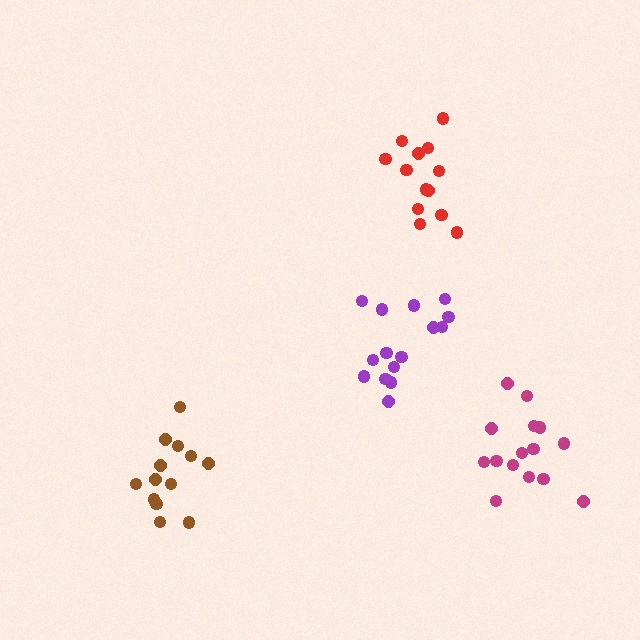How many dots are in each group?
Group 1: 13 dots, Group 2: 15 dots, Group 3: 13 dots, Group 4: 15 dots (56 total).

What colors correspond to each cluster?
The clusters are colored: red, purple, brown, magenta.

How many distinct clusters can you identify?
There are 4 distinct clusters.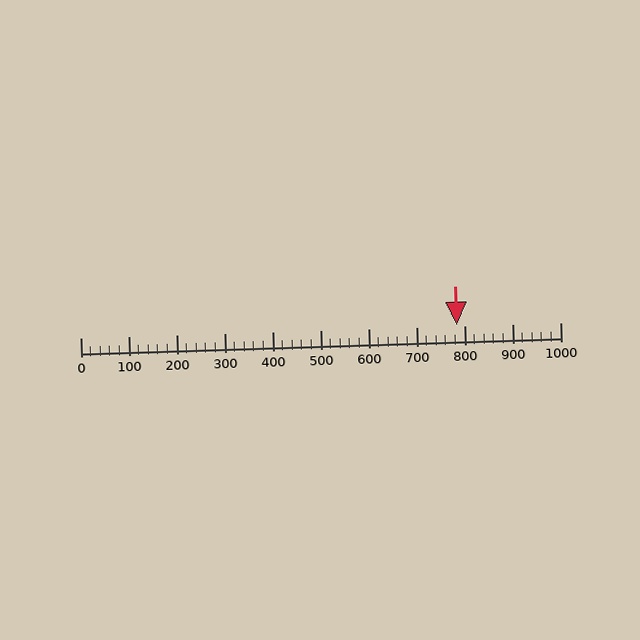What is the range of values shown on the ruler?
The ruler shows values from 0 to 1000.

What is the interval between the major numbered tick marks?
The major tick marks are spaced 100 units apart.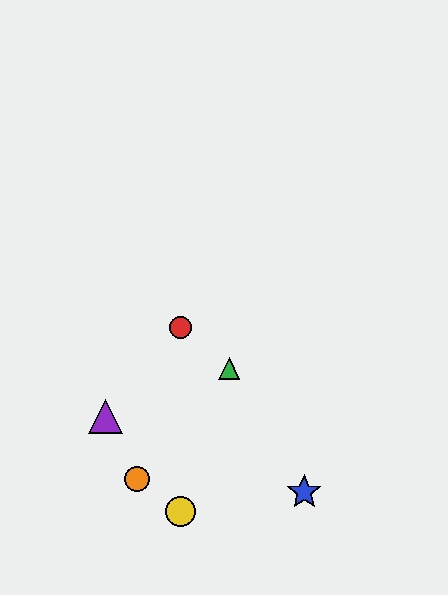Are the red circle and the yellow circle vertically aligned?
Yes, both are at x≈181.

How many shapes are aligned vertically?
2 shapes (the red circle, the yellow circle) are aligned vertically.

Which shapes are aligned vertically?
The red circle, the yellow circle are aligned vertically.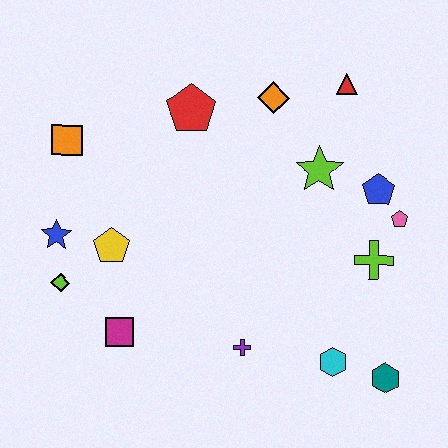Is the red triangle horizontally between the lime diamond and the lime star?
No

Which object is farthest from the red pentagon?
The teal hexagon is farthest from the red pentagon.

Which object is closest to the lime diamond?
The blue star is closest to the lime diamond.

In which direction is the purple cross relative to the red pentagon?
The purple cross is below the red pentagon.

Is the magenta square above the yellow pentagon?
No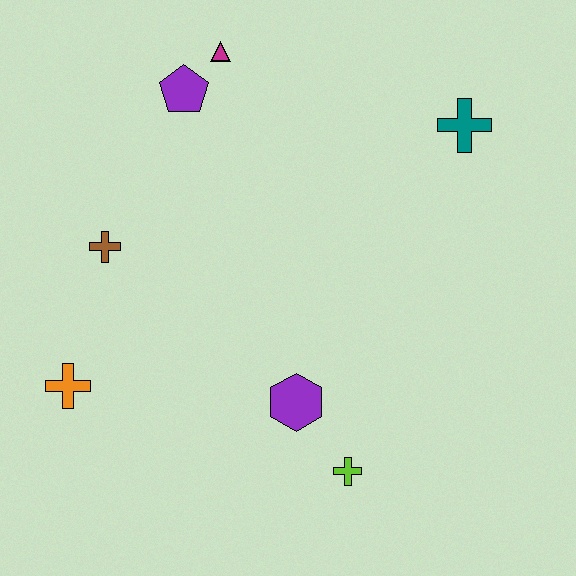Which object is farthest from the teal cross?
The orange cross is farthest from the teal cross.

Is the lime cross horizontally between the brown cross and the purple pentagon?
No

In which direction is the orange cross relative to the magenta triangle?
The orange cross is below the magenta triangle.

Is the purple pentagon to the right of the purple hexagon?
No